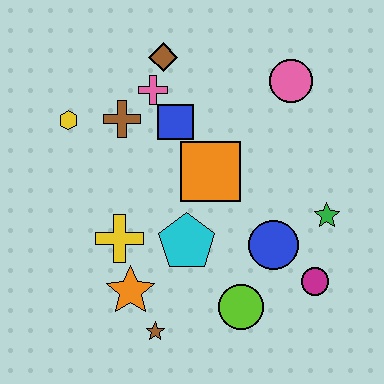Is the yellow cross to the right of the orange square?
No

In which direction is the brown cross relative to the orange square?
The brown cross is to the left of the orange square.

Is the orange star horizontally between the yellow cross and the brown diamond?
Yes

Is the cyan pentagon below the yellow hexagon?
Yes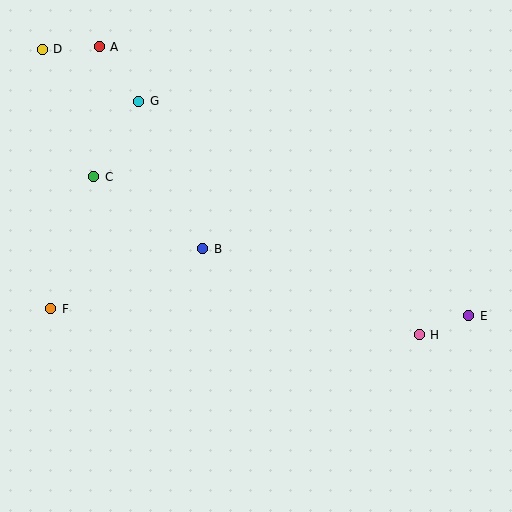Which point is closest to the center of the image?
Point B at (203, 249) is closest to the center.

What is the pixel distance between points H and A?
The distance between H and A is 430 pixels.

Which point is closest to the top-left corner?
Point D is closest to the top-left corner.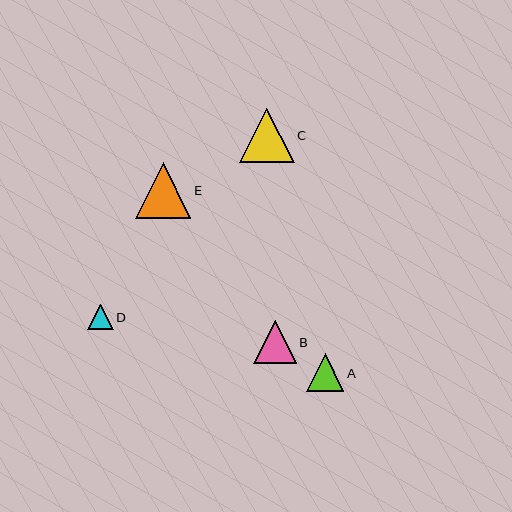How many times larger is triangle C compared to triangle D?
Triangle C is approximately 2.1 times the size of triangle D.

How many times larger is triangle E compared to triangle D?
Triangle E is approximately 2.2 times the size of triangle D.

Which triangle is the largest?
Triangle E is the largest with a size of approximately 55 pixels.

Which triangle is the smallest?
Triangle D is the smallest with a size of approximately 25 pixels.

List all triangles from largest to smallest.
From largest to smallest: E, C, B, A, D.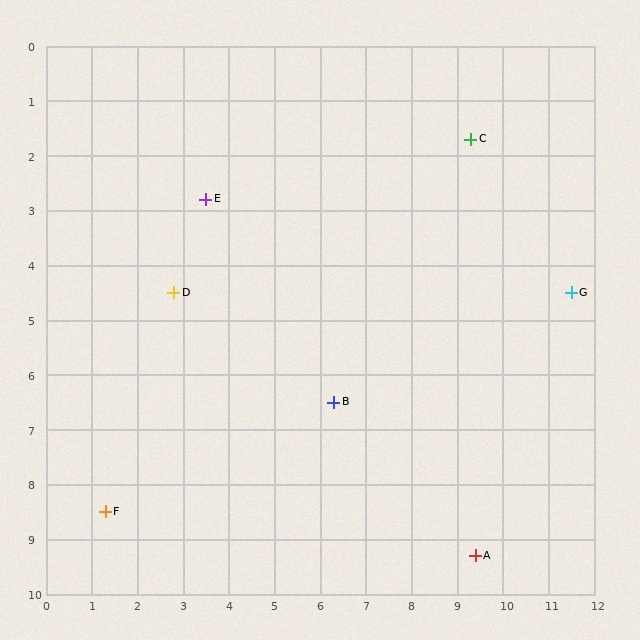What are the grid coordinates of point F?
Point F is at approximately (1.3, 8.5).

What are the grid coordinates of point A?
Point A is at approximately (9.4, 9.3).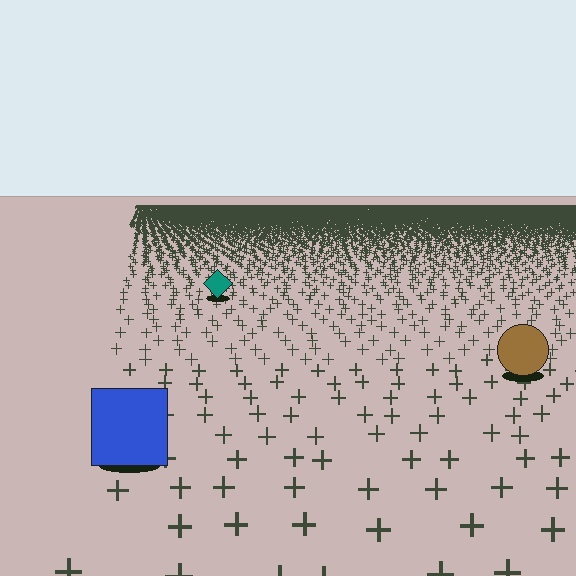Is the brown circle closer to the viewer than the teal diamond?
Yes. The brown circle is closer — you can tell from the texture gradient: the ground texture is coarser near it.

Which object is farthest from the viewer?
The teal diamond is farthest from the viewer. It appears smaller and the ground texture around it is denser.